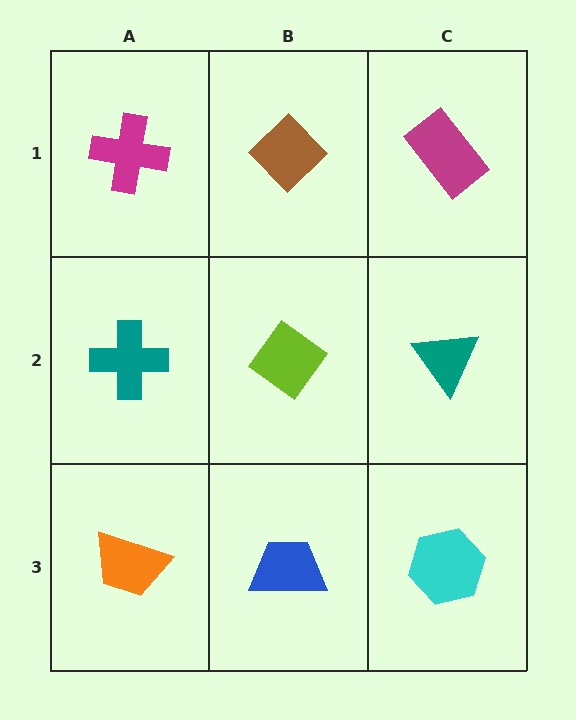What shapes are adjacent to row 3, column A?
A teal cross (row 2, column A), a blue trapezoid (row 3, column B).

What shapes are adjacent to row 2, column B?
A brown diamond (row 1, column B), a blue trapezoid (row 3, column B), a teal cross (row 2, column A), a teal triangle (row 2, column C).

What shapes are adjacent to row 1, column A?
A teal cross (row 2, column A), a brown diamond (row 1, column B).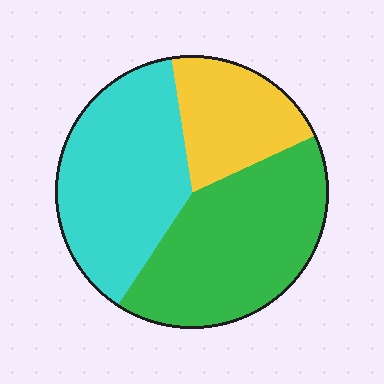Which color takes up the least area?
Yellow, at roughly 20%.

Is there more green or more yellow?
Green.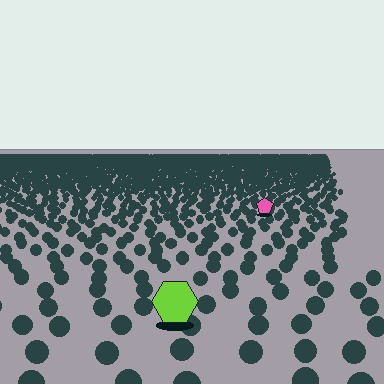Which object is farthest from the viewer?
The pink pentagon is farthest from the viewer. It appears smaller and the ground texture around it is denser.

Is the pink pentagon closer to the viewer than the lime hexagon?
No. The lime hexagon is closer — you can tell from the texture gradient: the ground texture is coarser near it.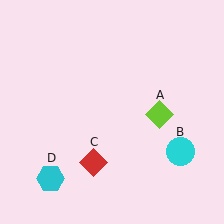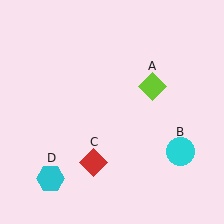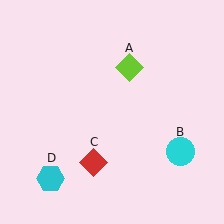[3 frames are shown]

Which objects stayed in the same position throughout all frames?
Cyan circle (object B) and red diamond (object C) and cyan hexagon (object D) remained stationary.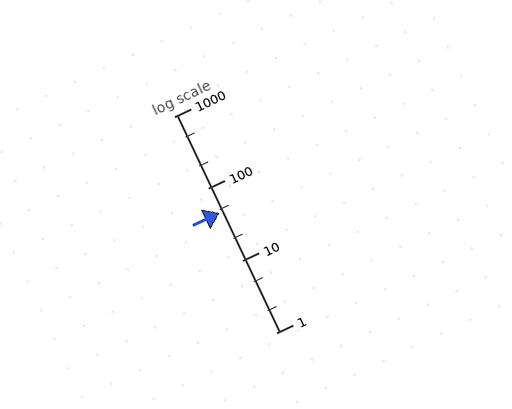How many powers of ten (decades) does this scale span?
The scale spans 3 decades, from 1 to 1000.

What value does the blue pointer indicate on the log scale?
The pointer indicates approximately 46.